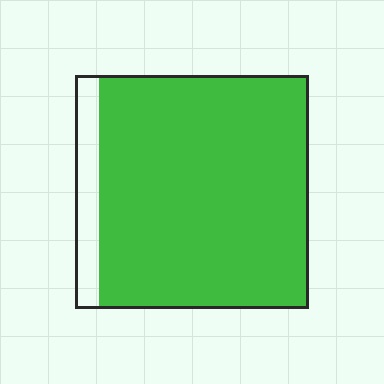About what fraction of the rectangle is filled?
About nine tenths (9/10).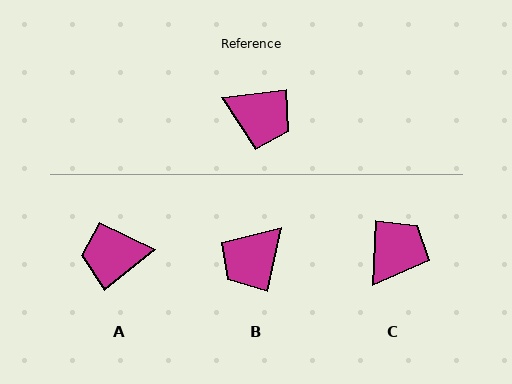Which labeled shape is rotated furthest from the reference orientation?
A, about 149 degrees away.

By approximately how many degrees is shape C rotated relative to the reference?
Approximately 80 degrees counter-clockwise.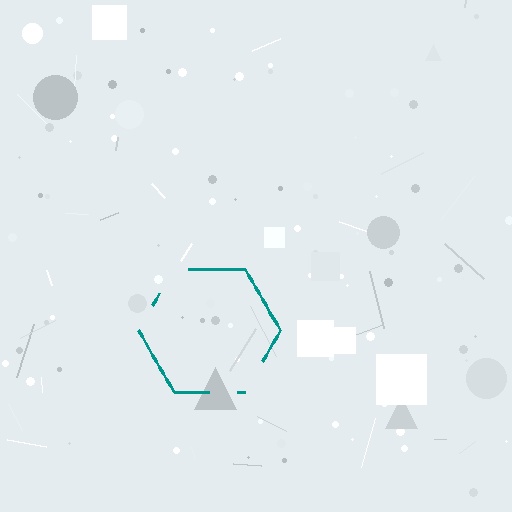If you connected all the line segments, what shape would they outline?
They would outline a hexagon.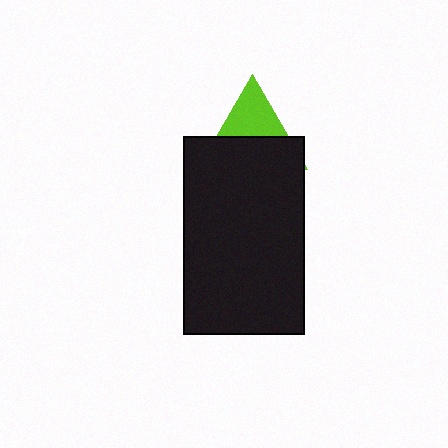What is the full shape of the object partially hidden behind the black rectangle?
The partially hidden object is a lime triangle.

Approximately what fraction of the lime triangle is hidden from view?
Roughly 58% of the lime triangle is hidden behind the black rectangle.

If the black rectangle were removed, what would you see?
You would see the complete lime triangle.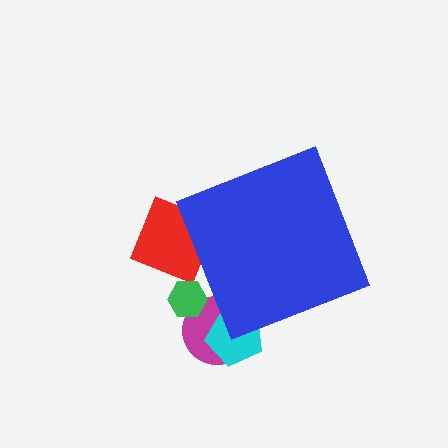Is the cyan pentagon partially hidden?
Yes, the cyan pentagon is partially hidden behind the blue diamond.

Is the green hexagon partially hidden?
Yes, the green hexagon is partially hidden behind the blue diamond.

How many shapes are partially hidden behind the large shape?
4 shapes are partially hidden.